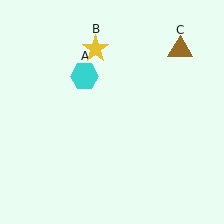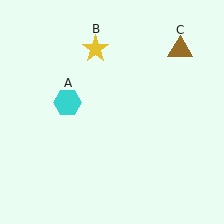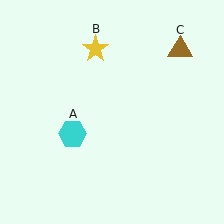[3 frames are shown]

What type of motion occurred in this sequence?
The cyan hexagon (object A) rotated counterclockwise around the center of the scene.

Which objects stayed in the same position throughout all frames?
Yellow star (object B) and brown triangle (object C) remained stationary.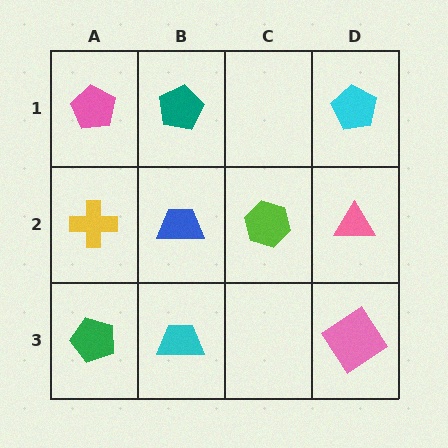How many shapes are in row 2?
4 shapes.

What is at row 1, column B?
A teal pentagon.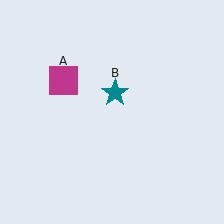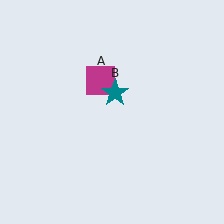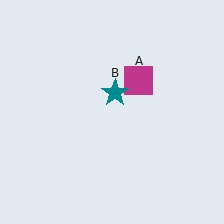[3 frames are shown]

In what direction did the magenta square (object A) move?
The magenta square (object A) moved right.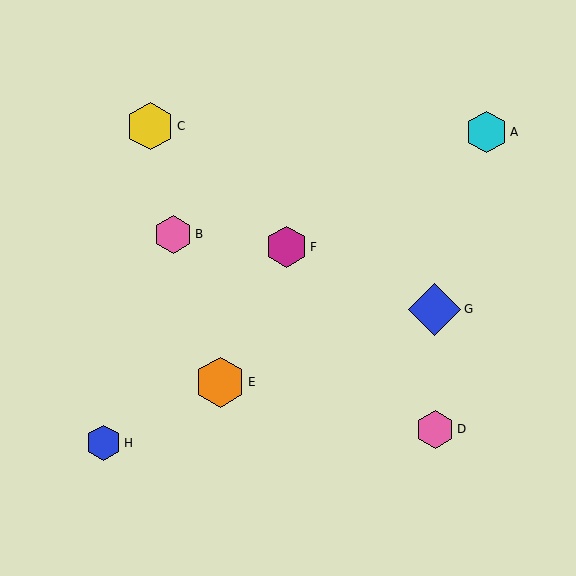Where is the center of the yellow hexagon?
The center of the yellow hexagon is at (150, 126).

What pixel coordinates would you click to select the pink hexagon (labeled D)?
Click at (435, 429) to select the pink hexagon D.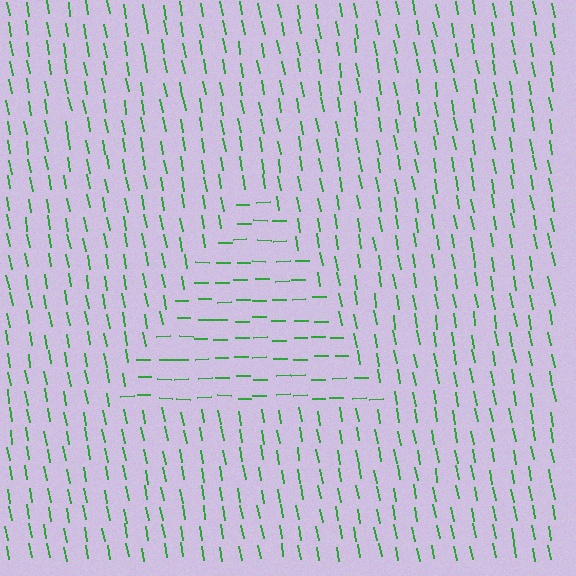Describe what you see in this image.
The image is filled with small green line segments. A triangle region in the image has lines oriented differently from the surrounding lines, creating a visible texture boundary.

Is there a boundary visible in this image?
Yes, there is a texture boundary formed by a change in line orientation.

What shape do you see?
I see a triangle.